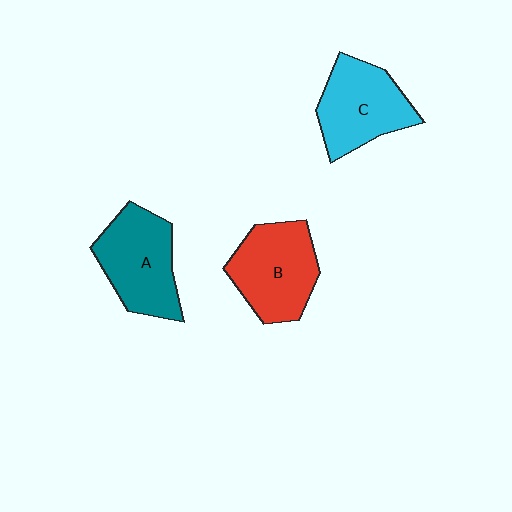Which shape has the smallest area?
Shape C (cyan).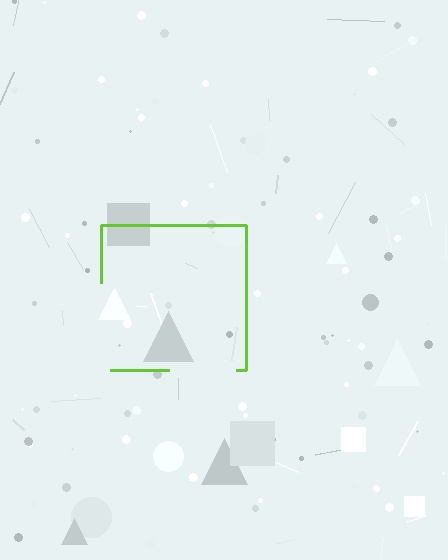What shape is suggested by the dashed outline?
The dashed outline suggests a square.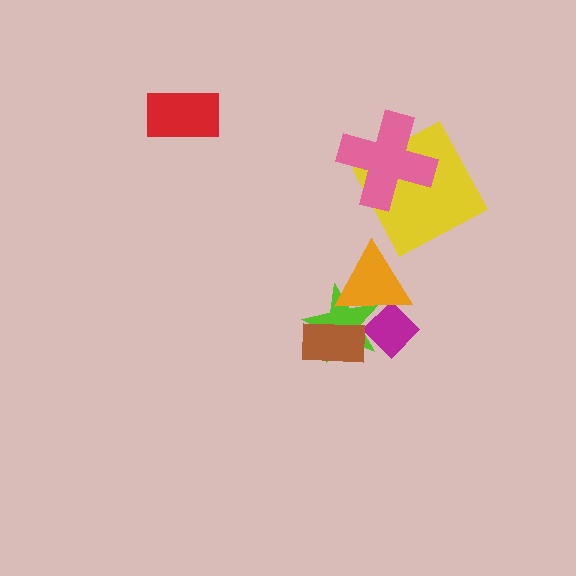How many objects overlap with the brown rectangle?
1 object overlaps with the brown rectangle.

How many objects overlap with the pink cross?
1 object overlaps with the pink cross.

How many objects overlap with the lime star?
3 objects overlap with the lime star.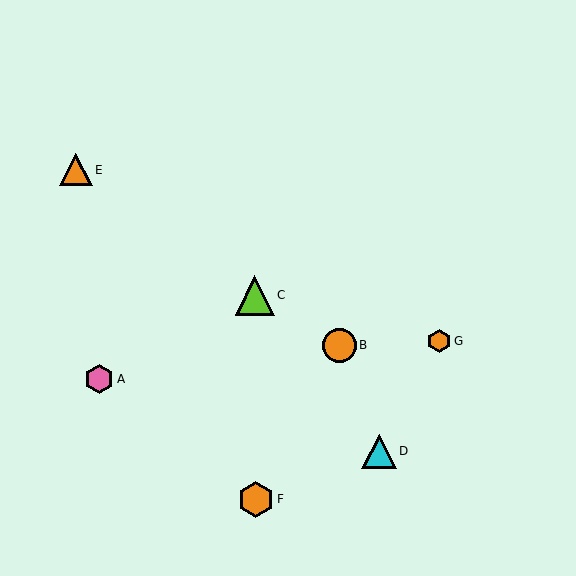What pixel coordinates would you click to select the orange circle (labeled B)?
Click at (339, 345) to select the orange circle B.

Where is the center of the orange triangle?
The center of the orange triangle is at (76, 170).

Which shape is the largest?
The lime triangle (labeled C) is the largest.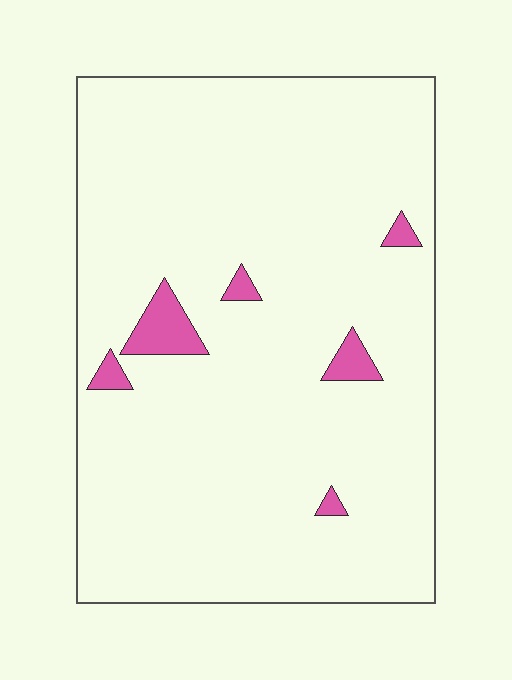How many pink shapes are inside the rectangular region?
6.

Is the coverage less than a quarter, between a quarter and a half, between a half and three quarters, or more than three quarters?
Less than a quarter.